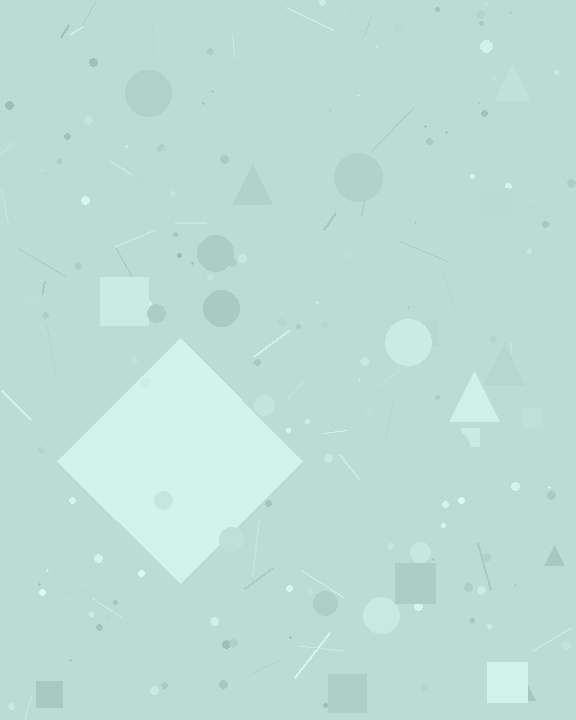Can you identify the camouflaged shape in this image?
The camouflaged shape is a diamond.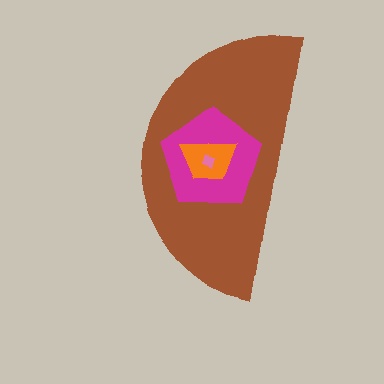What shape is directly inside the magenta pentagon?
The orange trapezoid.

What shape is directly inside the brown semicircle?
The magenta pentagon.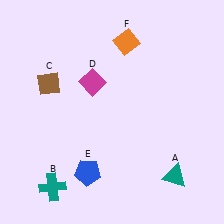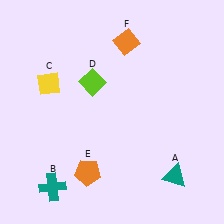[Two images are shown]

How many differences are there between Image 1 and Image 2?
There are 3 differences between the two images.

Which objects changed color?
C changed from brown to yellow. D changed from magenta to lime. E changed from blue to orange.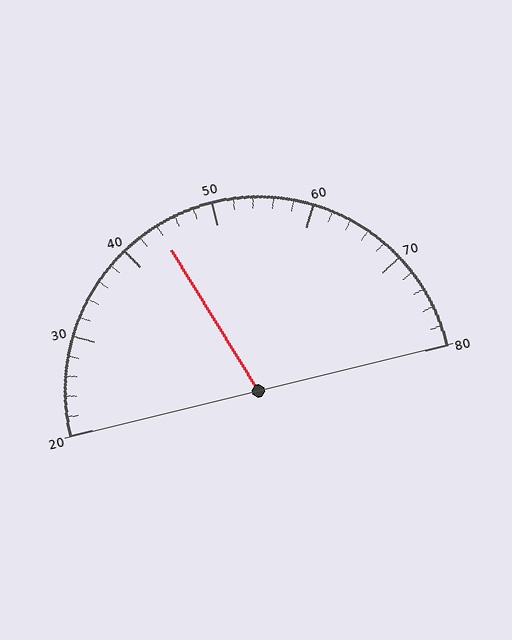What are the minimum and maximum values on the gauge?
The gauge ranges from 20 to 80.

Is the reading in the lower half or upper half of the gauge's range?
The reading is in the lower half of the range (20 to 80).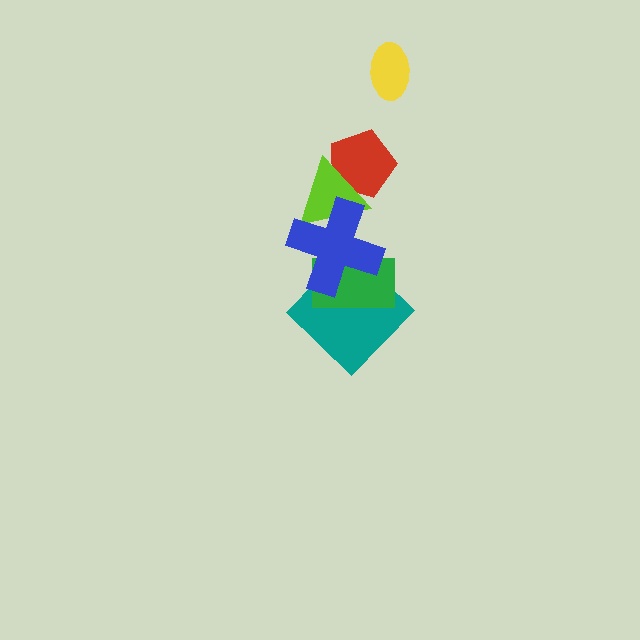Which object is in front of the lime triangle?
The blue cross is in front of the lime triangle.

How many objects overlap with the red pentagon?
1 object overlaps with the red pentagon.